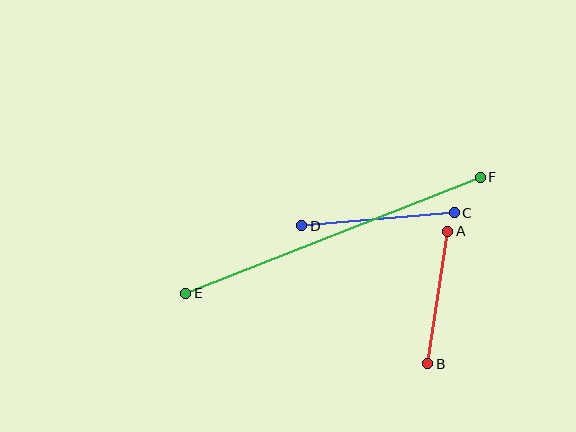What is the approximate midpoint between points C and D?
The midpoint is at approximately (378, 219) pixels.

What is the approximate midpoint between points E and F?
The midpoint is at approximately (333, 235) pixels.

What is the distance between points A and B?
The distance is approximately 134 pixels.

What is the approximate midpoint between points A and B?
The midpoint is at approximately (438, 297) pixels.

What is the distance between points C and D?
The distance is approximately 153 pixels.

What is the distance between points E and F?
The distance is approximately 317 pixels.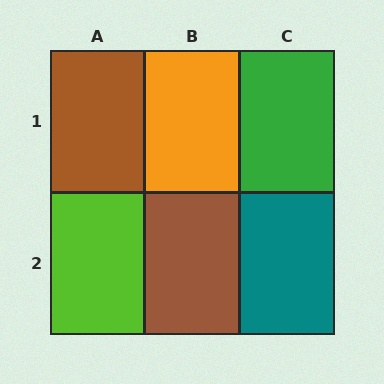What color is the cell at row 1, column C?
Green.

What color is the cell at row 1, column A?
Brown.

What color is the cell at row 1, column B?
Orange.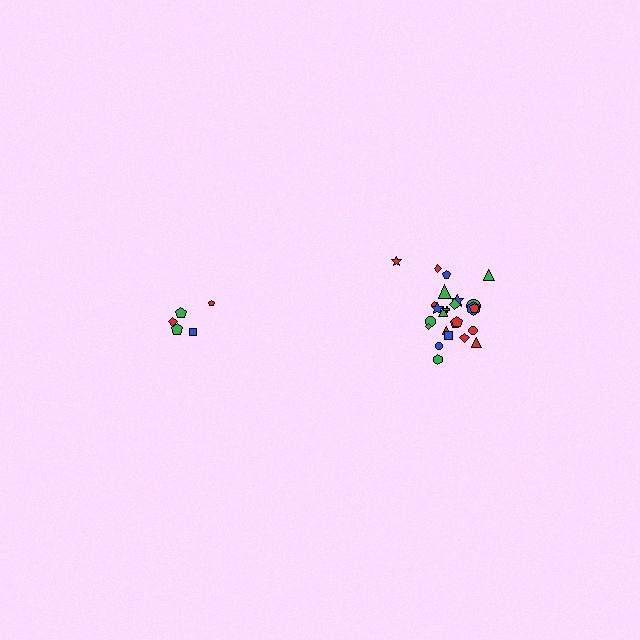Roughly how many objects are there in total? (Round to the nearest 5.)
Roughly 30 objects in total.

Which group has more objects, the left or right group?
The right group.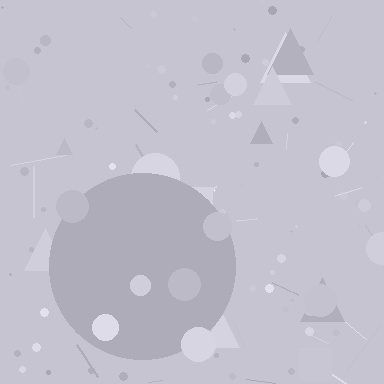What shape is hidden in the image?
A circle is hidden in the image.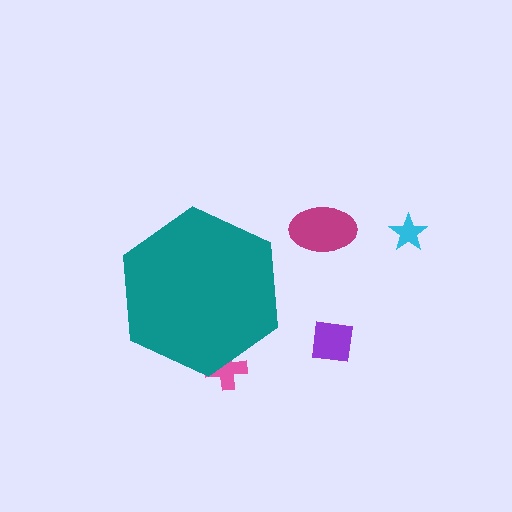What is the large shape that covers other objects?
A teal hexagon.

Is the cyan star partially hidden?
No, the cyan star is fully visible.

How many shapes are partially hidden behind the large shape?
1 shape is partially hidden.